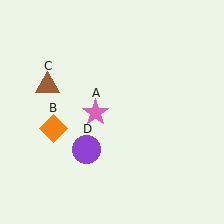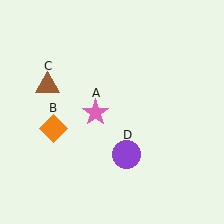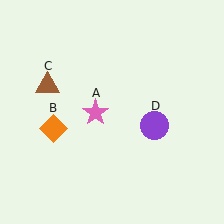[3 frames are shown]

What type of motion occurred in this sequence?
The purple circle (object D) rotated counterclockwise around the center of the scene.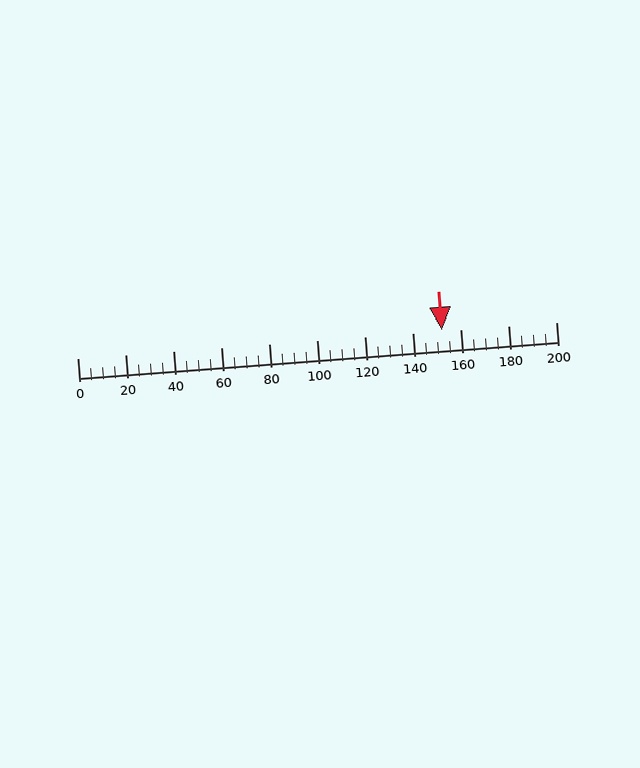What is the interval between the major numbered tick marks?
The major tick marks are spaced 20 units apart.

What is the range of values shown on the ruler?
The ruler shows values from 0 to 200.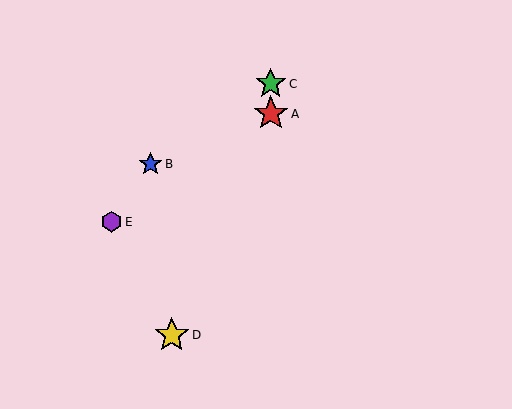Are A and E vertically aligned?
No, A is at x≈271 and E is at x≈112.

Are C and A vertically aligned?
Yes, both are at x≈271.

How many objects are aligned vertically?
2 objects (A, C) are aligned vertically.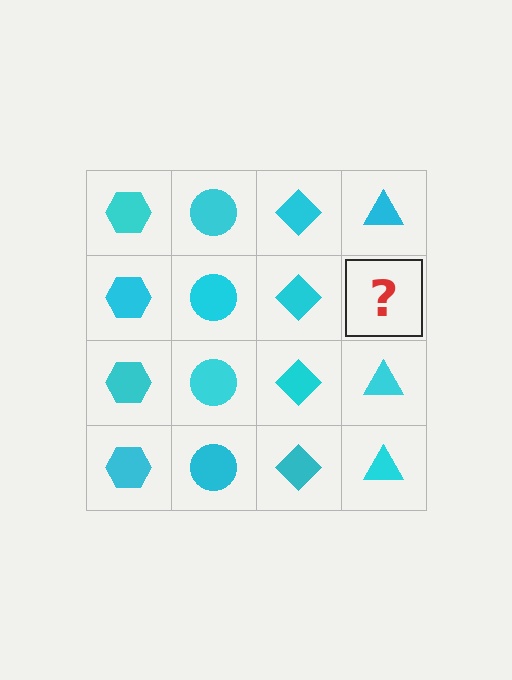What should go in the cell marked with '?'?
The missing cell should contain a cyan triangle.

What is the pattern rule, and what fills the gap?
The rule is that each column has a consistent shape. The gap should be filled with a cyan triangle.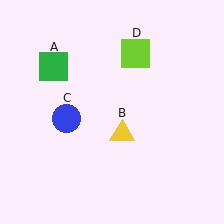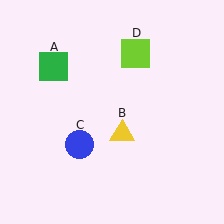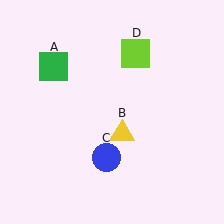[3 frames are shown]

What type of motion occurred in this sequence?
The blue circle (object C) rotated counterclockwise around the center of the scene.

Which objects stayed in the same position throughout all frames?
Green square (object A) and yellow triangle (object B) and lime square (object D) remained stationary.